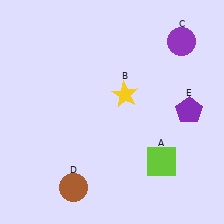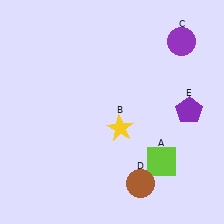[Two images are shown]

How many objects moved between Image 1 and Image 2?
2 objects moved between the two images.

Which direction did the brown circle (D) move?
The brown circle (D) moved right.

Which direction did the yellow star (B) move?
The yellow star (B) moved down.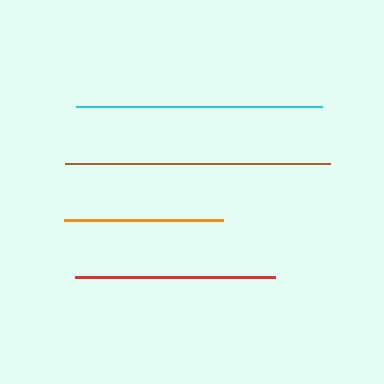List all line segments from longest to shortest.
From longest to shortest: brown, cyan, red, orange.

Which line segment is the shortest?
The orange line is the shortest at approximately 159 pixels.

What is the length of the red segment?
The red segment is approximately 201 pixels long.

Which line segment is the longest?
The brown line is the longest at approximately 265 pixels.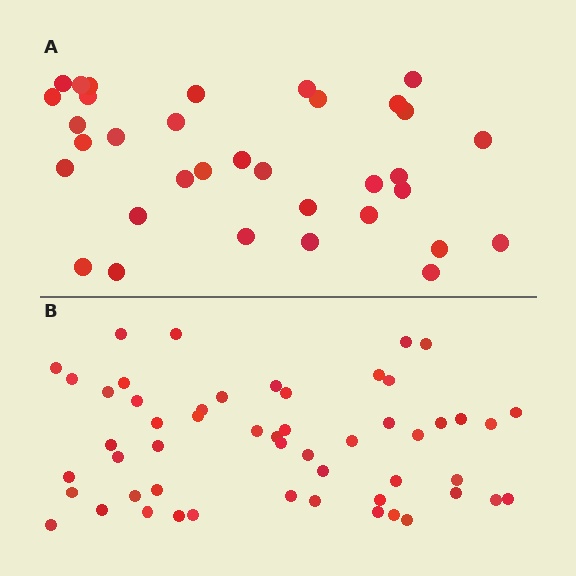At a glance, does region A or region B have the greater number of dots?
Region B (the bottom region) has more dots.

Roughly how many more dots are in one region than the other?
Region B has approximately 20 more dots than region A.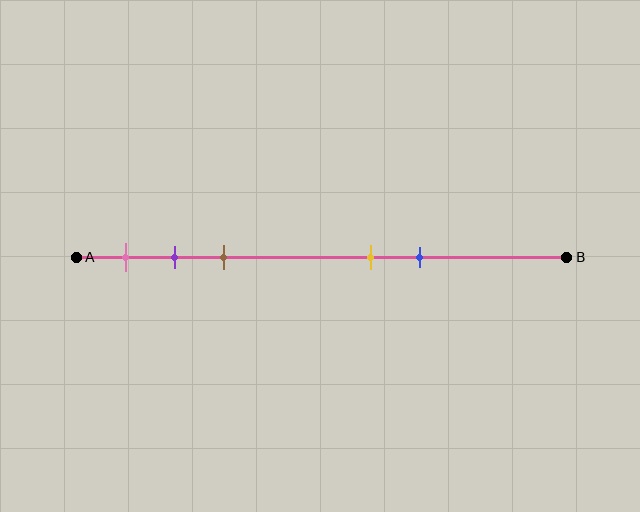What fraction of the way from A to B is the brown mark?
The brown mark is approximately 30% (0.3) of the way from A to B.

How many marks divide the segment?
There are 5 marks dividing the segment.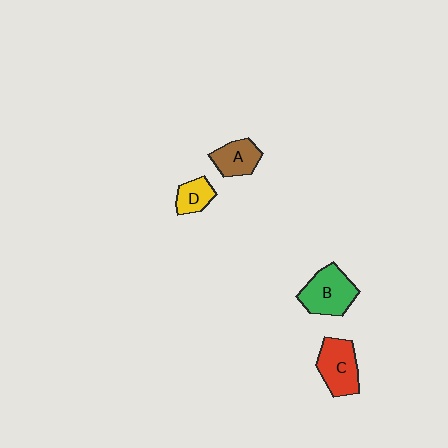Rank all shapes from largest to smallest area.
From largest to smallest: B (green), C (red), A (brown), D (yellow).